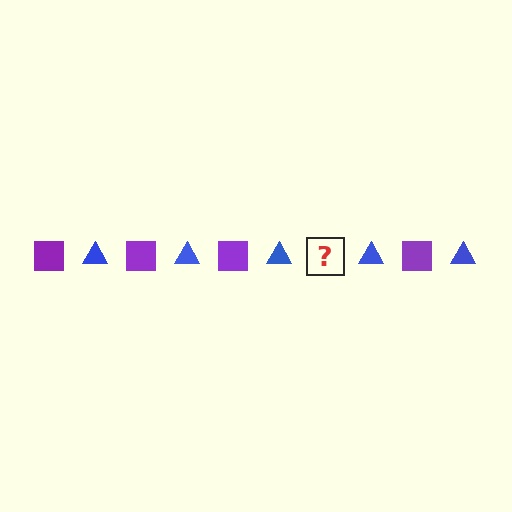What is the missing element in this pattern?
The missing element is a purple square.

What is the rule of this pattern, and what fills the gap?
The rule is that the pattern alternates between purple square and blue triangle. The gap should be filled with a purple square.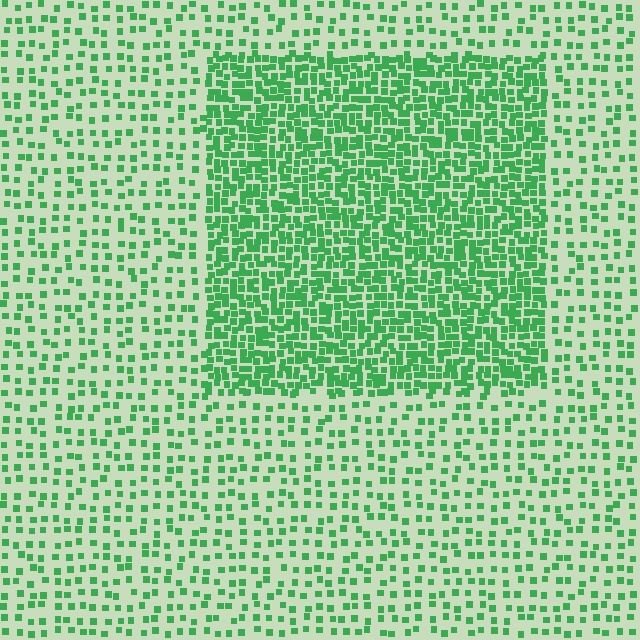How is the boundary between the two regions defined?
The boundary is defined by a change in element density (approximately 2.5x ratio). All elements are the same color, size, and shape.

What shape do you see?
I see a rectangle.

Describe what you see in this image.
The image contains small green elements arranged at two different densities. A rectangle-shaped region is visible where the elements are more densely packed than the surrounding area.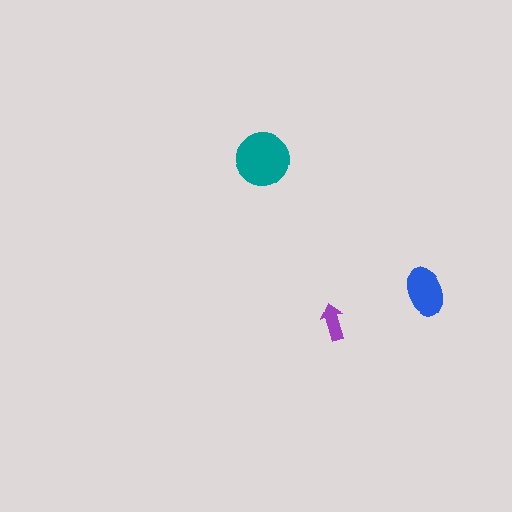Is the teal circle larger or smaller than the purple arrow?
Larger.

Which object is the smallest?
The purple arrow.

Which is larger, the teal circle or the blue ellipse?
The teal circle.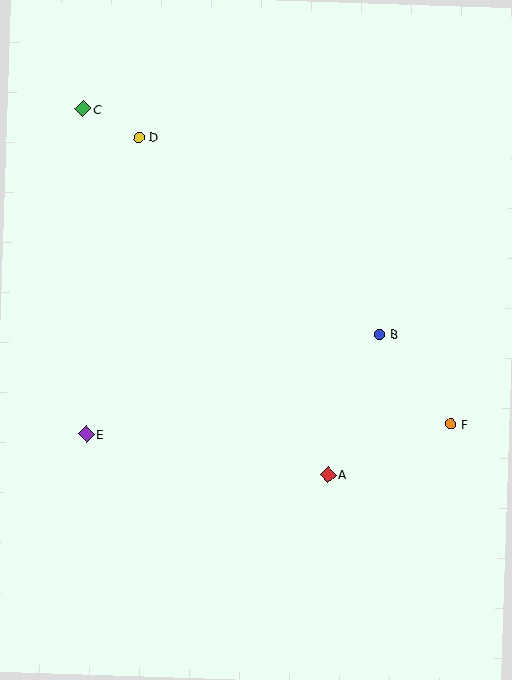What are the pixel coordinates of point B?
Point B is at (380, 334).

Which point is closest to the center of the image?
Point B at (380, 334) is closest to the center.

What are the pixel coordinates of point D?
Point D is at (139, 137).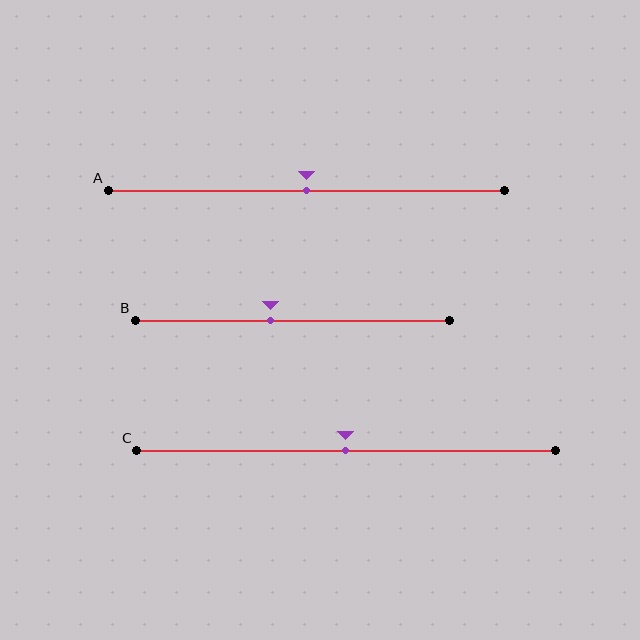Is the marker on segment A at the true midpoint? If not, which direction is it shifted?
Yes, the marker on segment A is at the true midpoint.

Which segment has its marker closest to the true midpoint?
Segment A has its marker closest to the true midpoint.